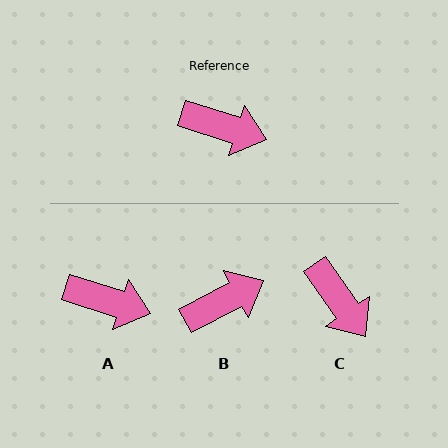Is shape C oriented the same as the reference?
No, it is off by about 38 degrees.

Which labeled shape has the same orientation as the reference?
A.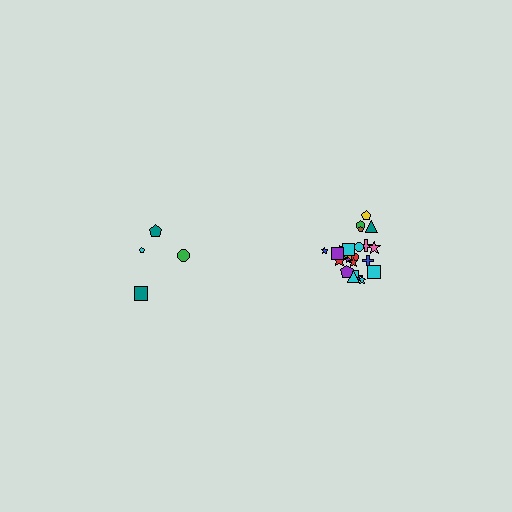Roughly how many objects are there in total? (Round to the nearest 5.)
Roughly 30 objects in total.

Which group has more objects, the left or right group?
The right group.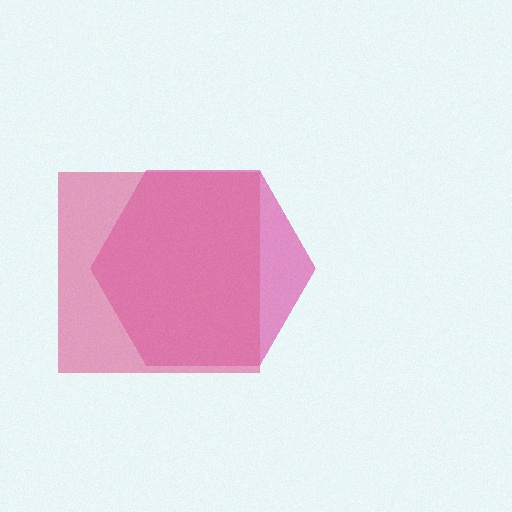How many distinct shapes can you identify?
There are 2 distinct shapes: a magenta hexagon, a pink square.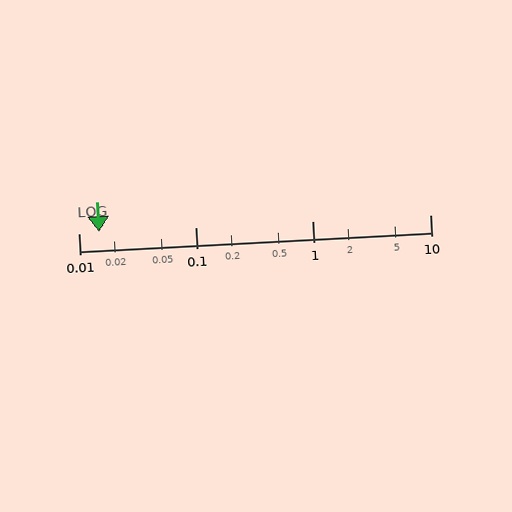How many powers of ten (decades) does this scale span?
The scale spans 3 decades, from 0.01 to 10.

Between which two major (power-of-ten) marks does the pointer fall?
The pointer is between 0.01 and 0.1.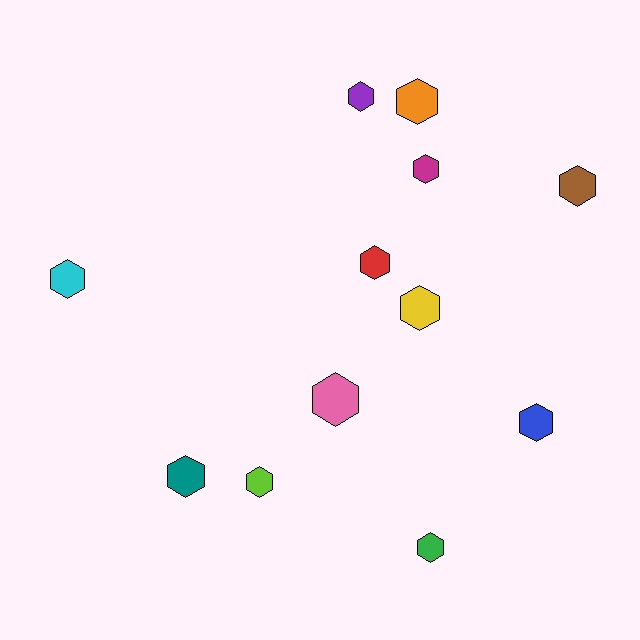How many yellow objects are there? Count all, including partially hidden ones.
There is 1 yellow object.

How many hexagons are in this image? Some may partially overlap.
There are 12 hexagons.